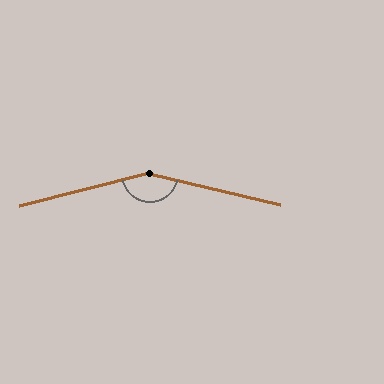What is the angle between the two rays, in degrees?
Approximately 152 degrees.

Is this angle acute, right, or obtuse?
It is obtuse.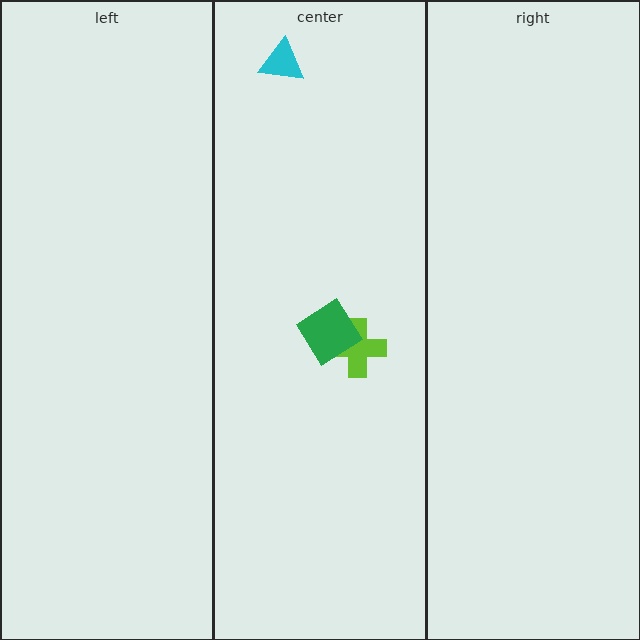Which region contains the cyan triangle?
The center region.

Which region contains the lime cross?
The center region.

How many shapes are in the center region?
3.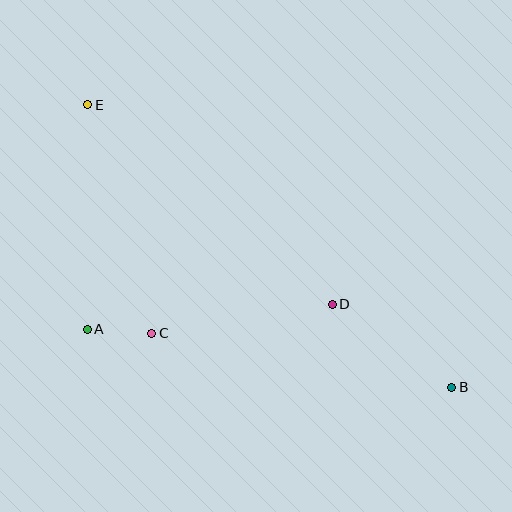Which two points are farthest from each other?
Points B and E are farthest from each other.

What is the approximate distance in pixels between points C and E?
The distance between C and E is approximately 237 pixels.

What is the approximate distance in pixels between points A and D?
The distance between A and D is approximately 246 pixels.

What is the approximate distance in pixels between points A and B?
The distance between A and B is approximately 369 pixels.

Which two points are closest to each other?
Points A and C are closest to each other.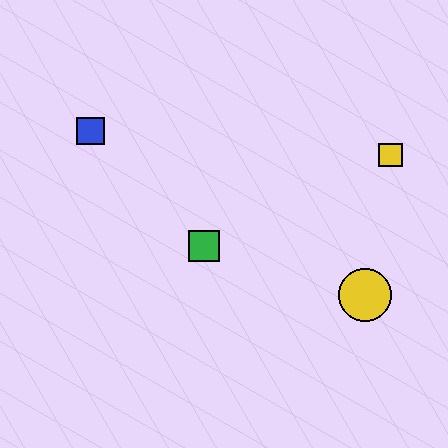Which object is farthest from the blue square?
The yellow circle is farthest from the blue square.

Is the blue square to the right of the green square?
No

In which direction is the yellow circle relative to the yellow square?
The yellow circle is below the yellow square.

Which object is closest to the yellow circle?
The yellow square is closest to the yellow circle.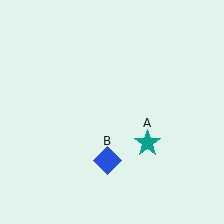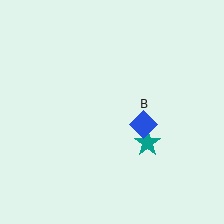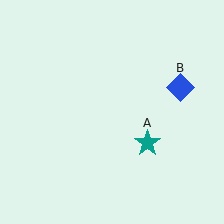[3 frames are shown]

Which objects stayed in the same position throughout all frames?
Teal star (object A) remained stationary.